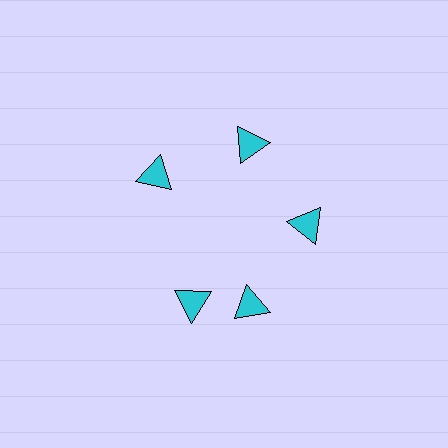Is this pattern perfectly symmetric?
No. The 5 cyan triangles are arranged in a ring, but one element near the 8 o'clock position is rotated out of alignment along the ring, breaking the 5-fold rotational symmetry.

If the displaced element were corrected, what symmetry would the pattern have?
It would have 5-fold rotational symmetry — the pattern would map onto itself every 72 degrees.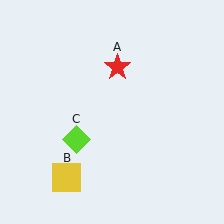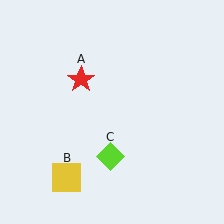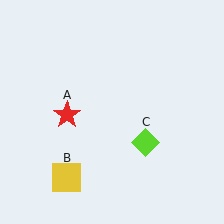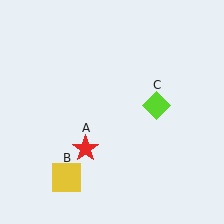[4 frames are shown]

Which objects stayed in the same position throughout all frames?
Yellow square (object B) remained stationary.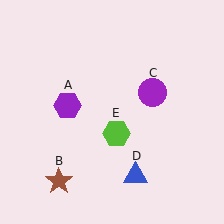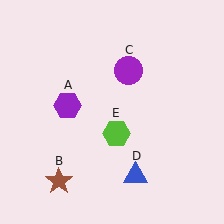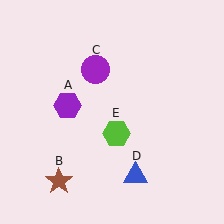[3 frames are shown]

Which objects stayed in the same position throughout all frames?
Purple hexagon (object A) and brown star (object B) and blue triangle (object D) and lime hexagon (object E) remained stationary.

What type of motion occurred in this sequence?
The purple circle (object C) rotated counterclockwise around the center of the scene.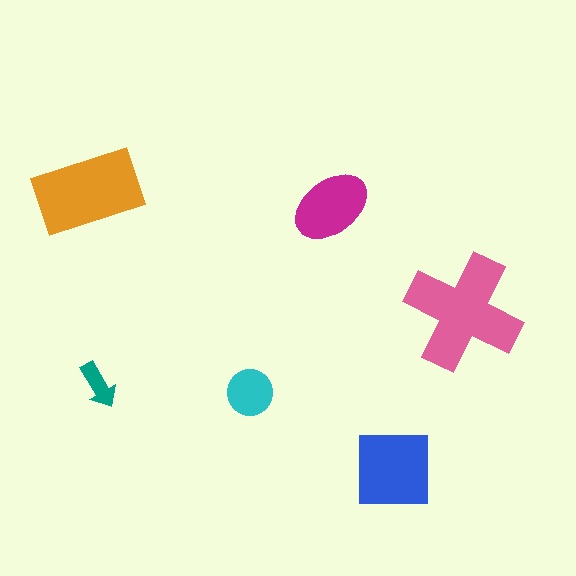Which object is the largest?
The pink cross.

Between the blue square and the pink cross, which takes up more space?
The pink cross.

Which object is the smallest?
The teal arrow.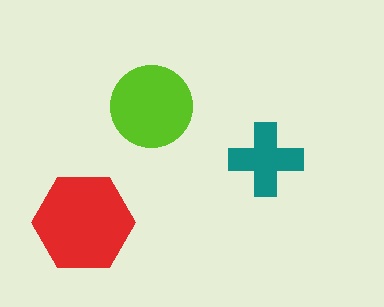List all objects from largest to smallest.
The red hexagon, the lime circle, the teal cross.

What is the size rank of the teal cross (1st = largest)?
3rd.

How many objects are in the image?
There are 3 objects in the image.